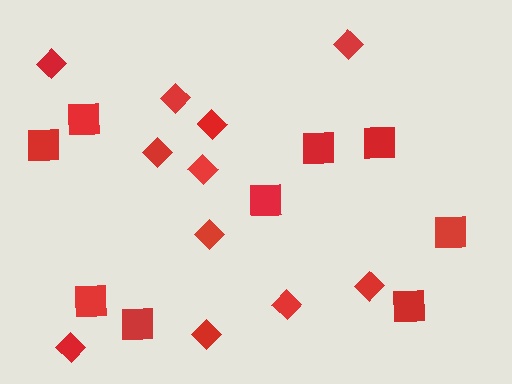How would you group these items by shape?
There are 2 groups: one group of squares (9) and one group of diamonds (11).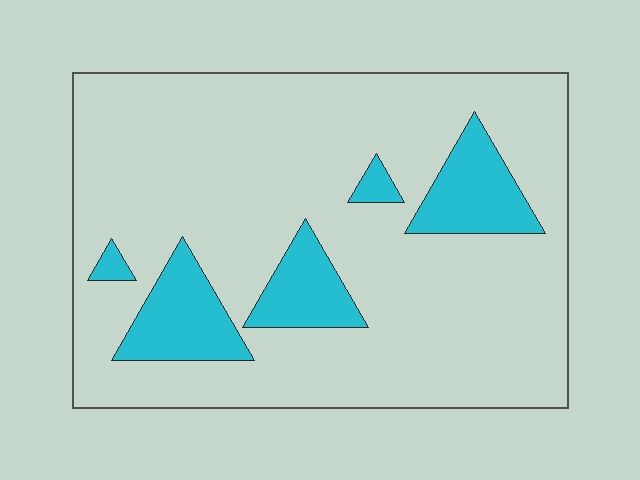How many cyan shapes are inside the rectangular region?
5.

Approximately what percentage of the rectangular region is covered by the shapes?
Approximately 15%.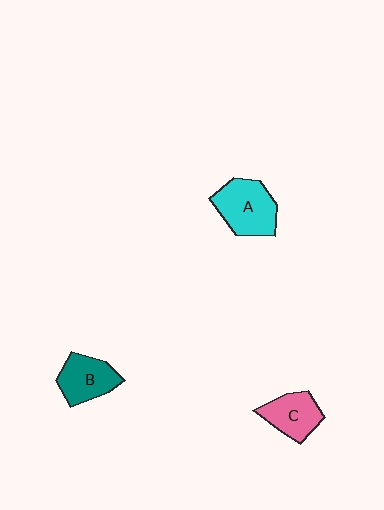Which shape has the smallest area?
Shape C (pink).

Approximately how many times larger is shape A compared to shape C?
Approximately 1.4 times.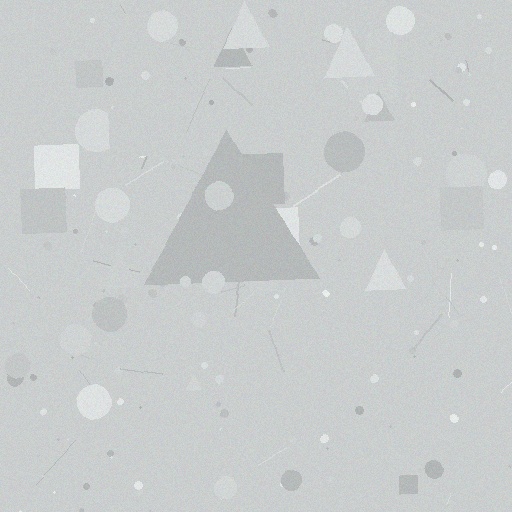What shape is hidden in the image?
A triangle is hidden in the image.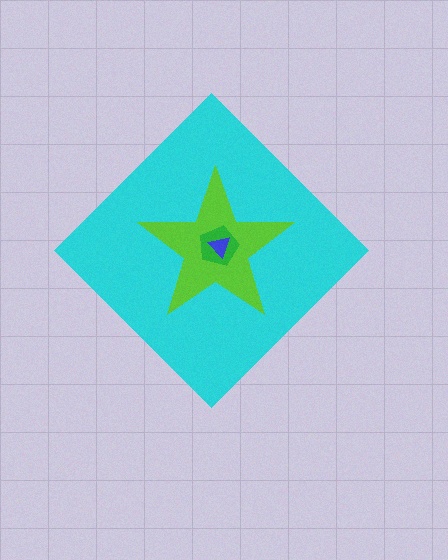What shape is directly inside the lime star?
The green pentagon.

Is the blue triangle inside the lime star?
Yes.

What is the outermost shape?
The cyan diamond.